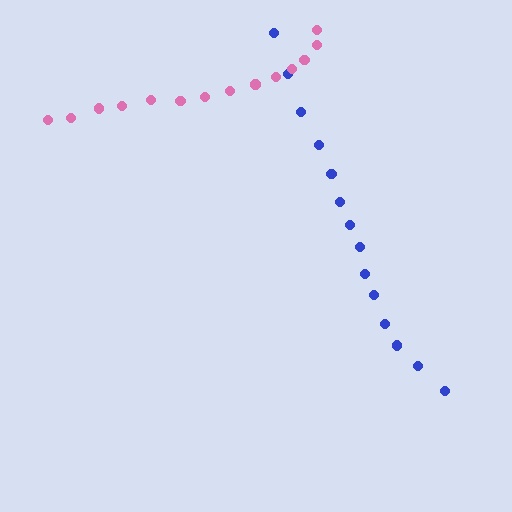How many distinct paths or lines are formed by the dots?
There are 2 distinct paths.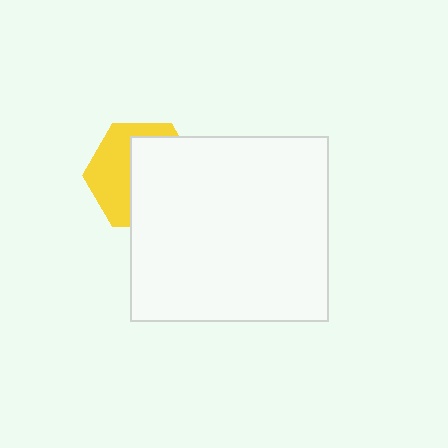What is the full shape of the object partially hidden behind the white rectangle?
The partially hidden object is a yellow hexagon.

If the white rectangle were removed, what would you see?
You would see the complete yellow hexagon.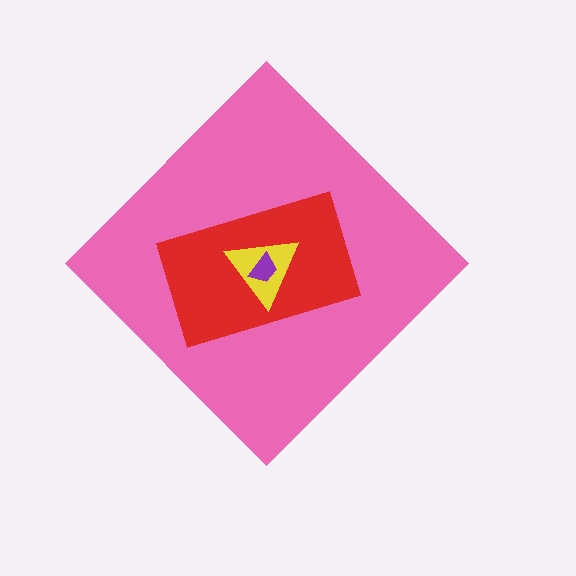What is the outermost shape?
The pink diamond.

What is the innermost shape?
The purple trapezoid.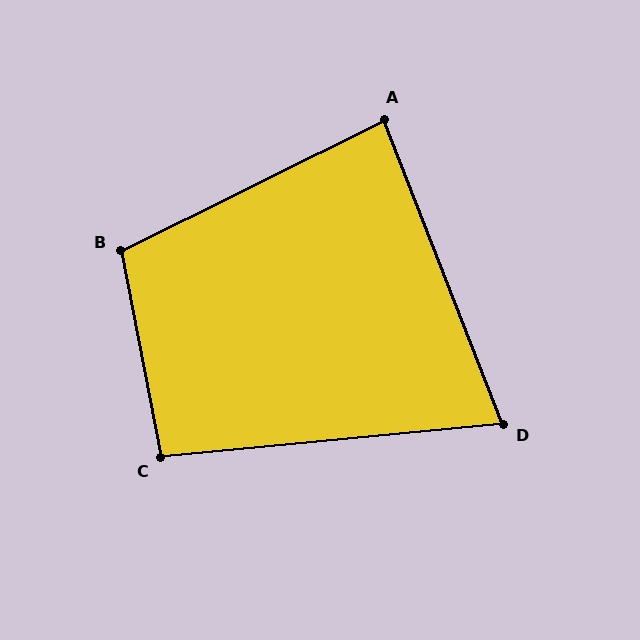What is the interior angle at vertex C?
Approximately 95 degrees (obtuse).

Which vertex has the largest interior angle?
B, at approximately 106 degrees.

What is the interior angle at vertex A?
Approximately 85 degrees (acute).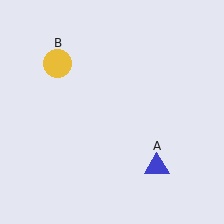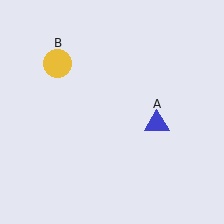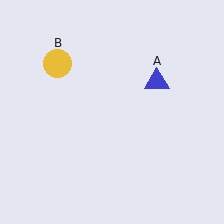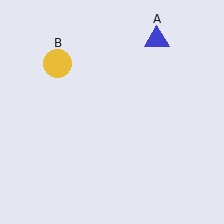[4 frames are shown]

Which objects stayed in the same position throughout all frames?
Yellow circle (object B) remained stationary.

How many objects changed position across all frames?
1 object changed position: blue triangle (object A).